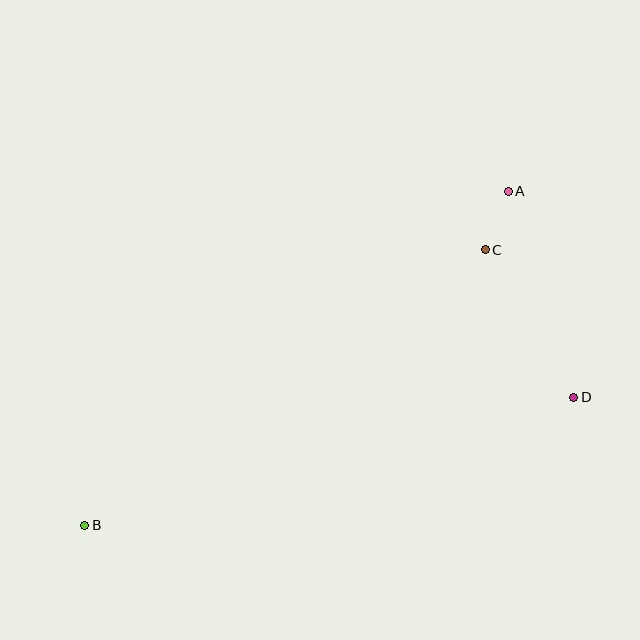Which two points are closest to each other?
Points A and C are closest to each other.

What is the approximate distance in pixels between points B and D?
The distance between B and D is approximately 505 pixels.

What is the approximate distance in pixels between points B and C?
The distance between B and C is approximately 486 pixels.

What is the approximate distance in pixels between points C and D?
The distance between C and D is approximately 172 pixels.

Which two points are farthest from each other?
Points A and B are farthest from each other.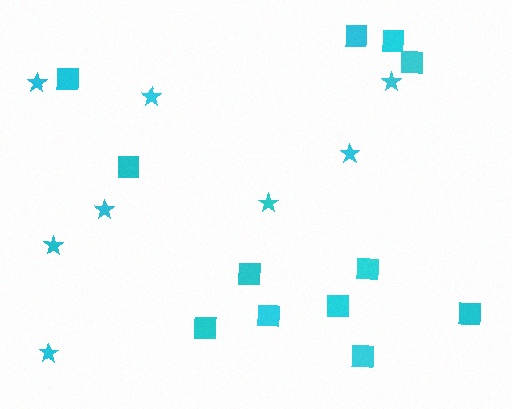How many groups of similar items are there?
There are 2 groups: one group of stars (8) and one group of squares (12).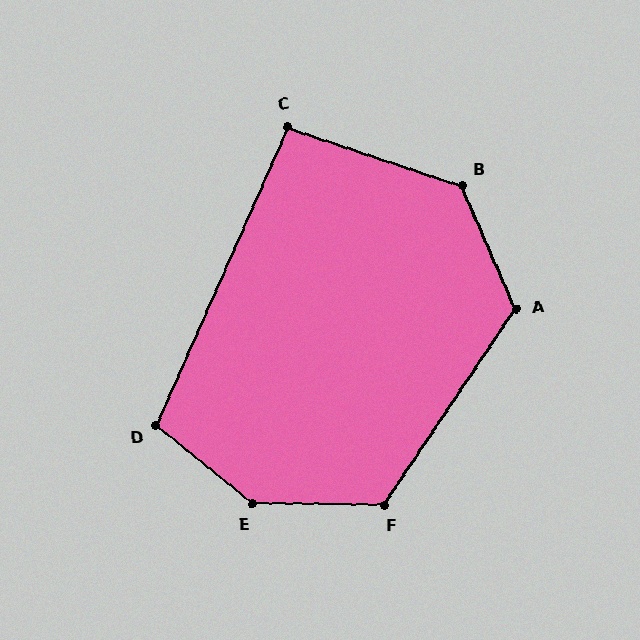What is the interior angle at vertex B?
Approximately 132 degrees (obtuse).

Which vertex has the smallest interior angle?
C, at approximately 95 degrees.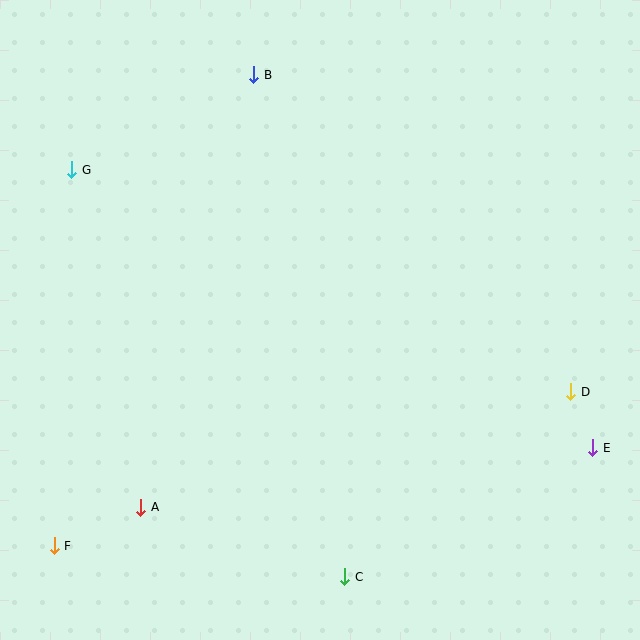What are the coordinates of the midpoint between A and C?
The midpoint between A and C is at (243, 542).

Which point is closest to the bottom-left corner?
Point F is closest to the bottom-left corner.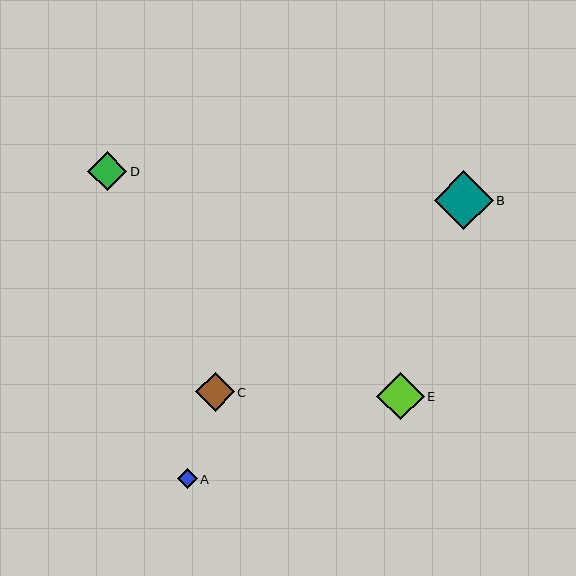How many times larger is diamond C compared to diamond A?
Diamond C is approximately 1.9 times the size of diamond A.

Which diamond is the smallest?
Diamond A is the smallest with a size of approximately 20 pixels.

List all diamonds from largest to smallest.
From largest to smallest: B, E, D, C, A.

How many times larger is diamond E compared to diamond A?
Diamond E is approximately 2.4 times the size of diamond A.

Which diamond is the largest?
Diamond B is the largest with a size of approximately 59 pixels.